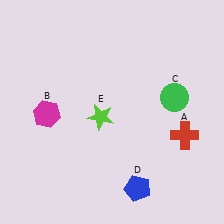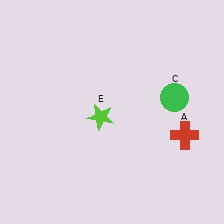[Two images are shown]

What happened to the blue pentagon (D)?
The blue pentagon (D) was removed in Image 2. It was in the bottom-right area of Image 1.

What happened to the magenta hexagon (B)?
The magenta hexagon (B) was removed in Image 2. It was in the bottom-left area of Image 1.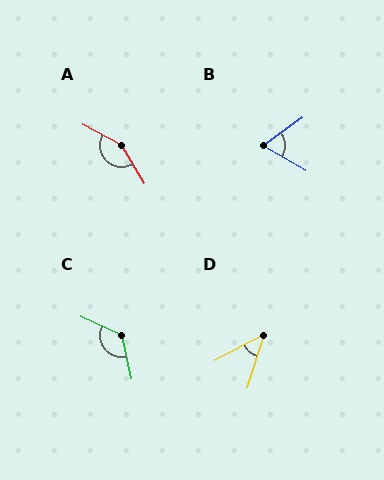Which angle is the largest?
A, at approximately 148 degrees.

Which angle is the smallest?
D, at approximately 44 degrees.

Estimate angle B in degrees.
Approximately 66 degrees.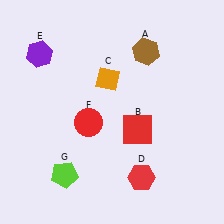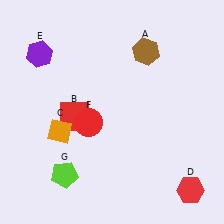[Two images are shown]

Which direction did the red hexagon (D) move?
The red hexagon (D) moved right.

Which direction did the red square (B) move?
The red square (B) moved left.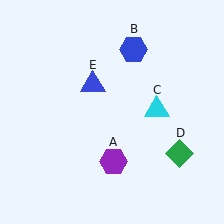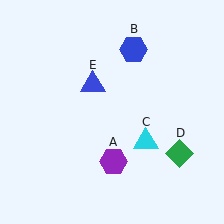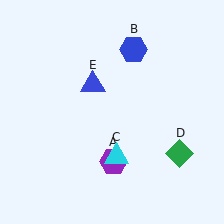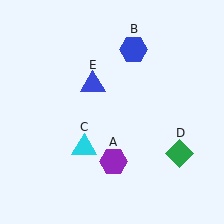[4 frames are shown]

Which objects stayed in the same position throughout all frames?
Purple hexagon (object A) and blue hexagon (object B) and green diamond (object D) and blue triangle (object E) remained stationary.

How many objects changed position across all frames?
1 object changed position: cyan triangle (object C).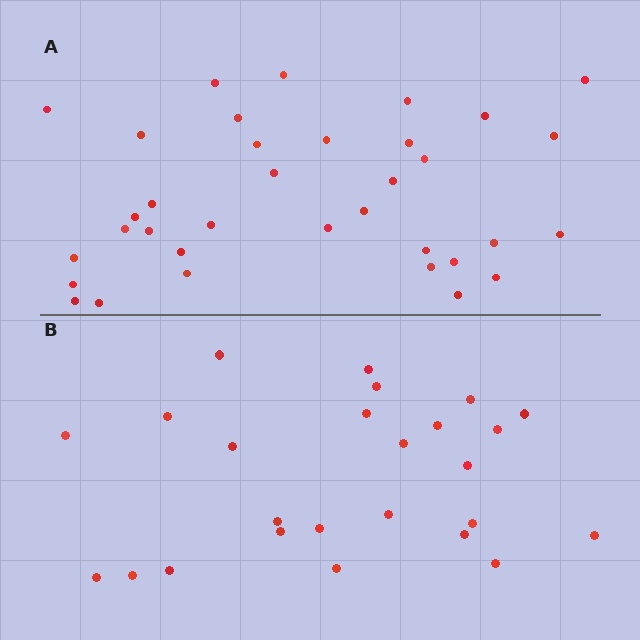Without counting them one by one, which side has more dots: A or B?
Region A (the top region) has more dots.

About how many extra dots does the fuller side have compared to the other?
Region A has roughly 10 or so more dots than region B.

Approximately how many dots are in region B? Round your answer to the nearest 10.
About 20 dots. (The exact count is 25, which rounds to 20.)